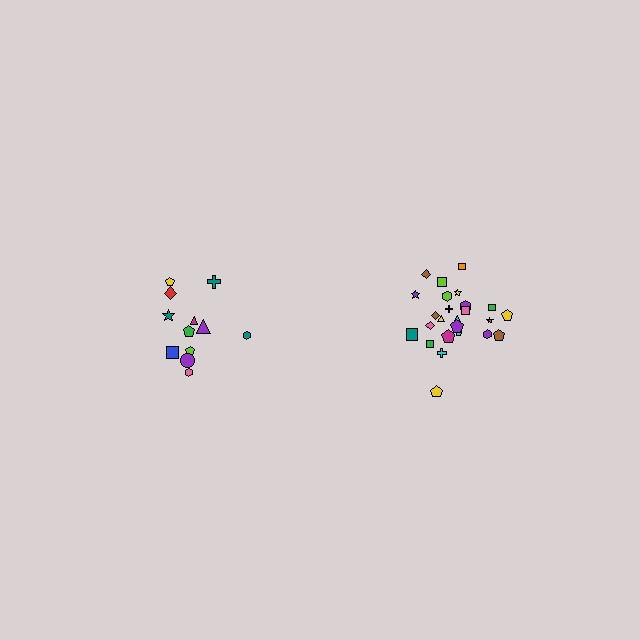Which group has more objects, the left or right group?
The right group.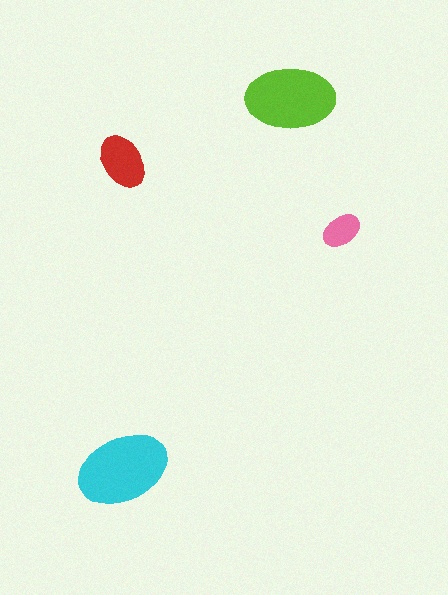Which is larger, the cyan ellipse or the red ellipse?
The cyan one.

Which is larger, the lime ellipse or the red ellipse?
The lime one.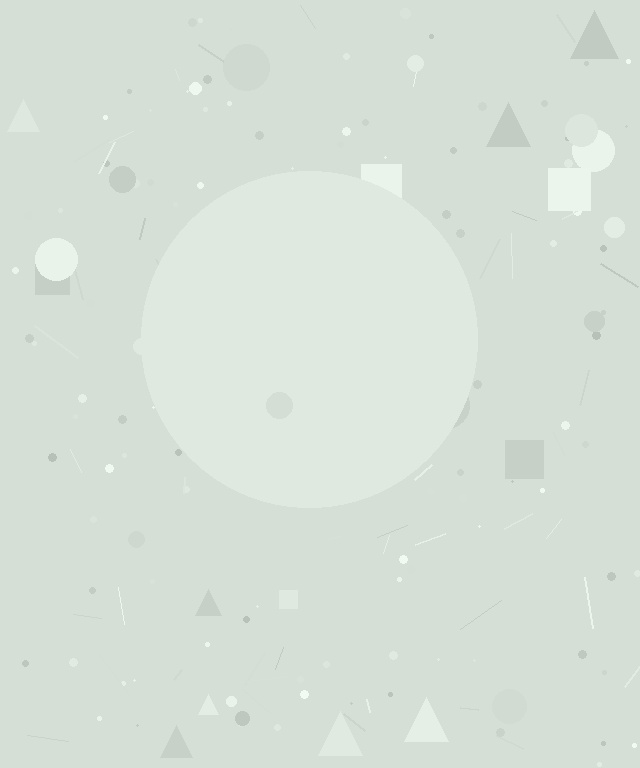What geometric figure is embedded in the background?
A circle is embedded in the background.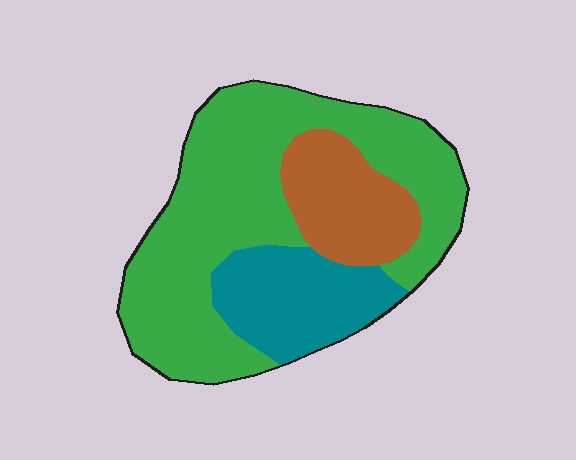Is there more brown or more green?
Green.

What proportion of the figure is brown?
Brown takes up about one sixth (1/6) of the figure.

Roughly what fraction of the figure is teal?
Teal takes up between a sixth and a third of the figure.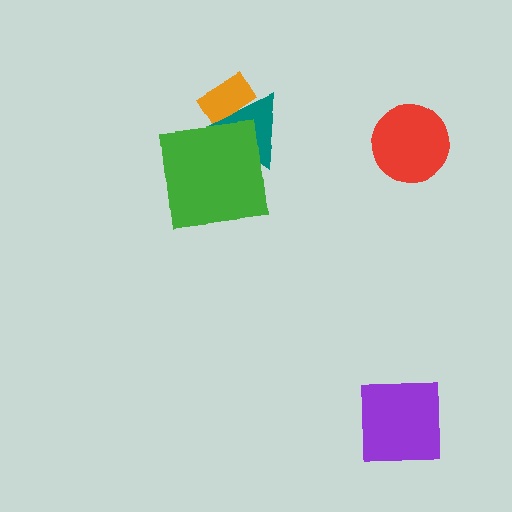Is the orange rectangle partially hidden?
Yes, it is partially covered by another shape.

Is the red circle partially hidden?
No, no other shape covers it.